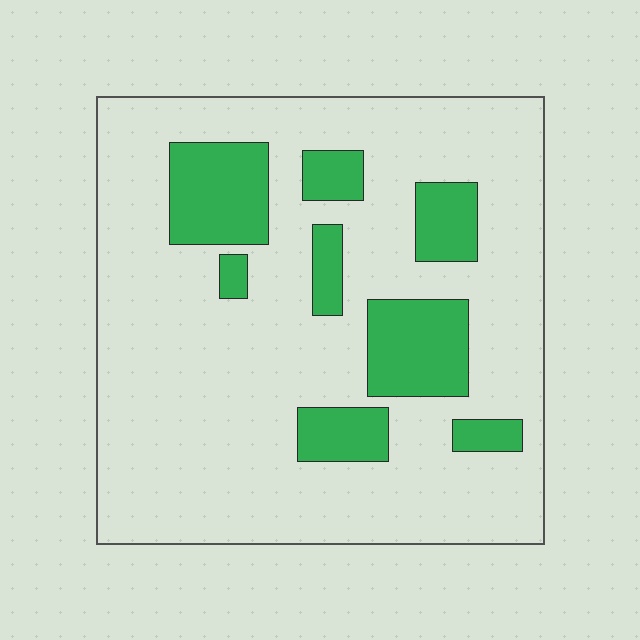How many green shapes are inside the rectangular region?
8.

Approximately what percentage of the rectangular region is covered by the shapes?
Approximately 20%.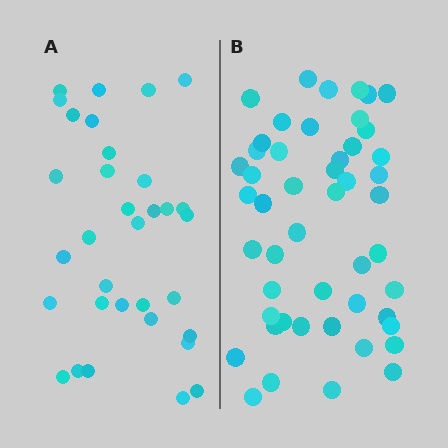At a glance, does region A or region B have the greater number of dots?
Region B (the right region) has more dots.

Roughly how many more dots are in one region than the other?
Region B has approximately 15 more dots than region A.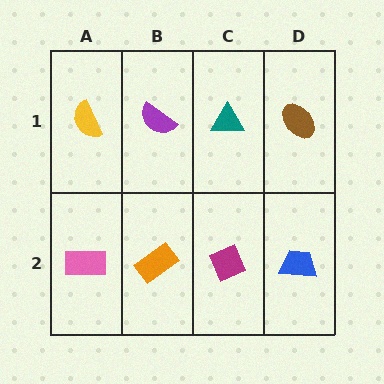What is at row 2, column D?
A blue trapezoid.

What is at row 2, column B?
An orange rectangle.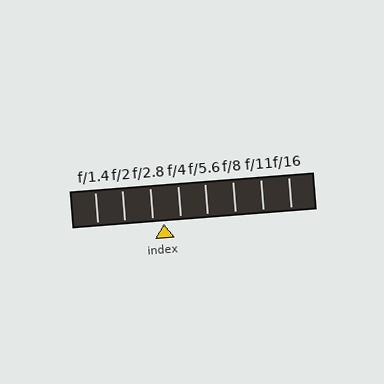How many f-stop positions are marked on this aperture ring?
There are 8 f-stop positions marked.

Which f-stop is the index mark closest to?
The index mark is closest to f/2.8.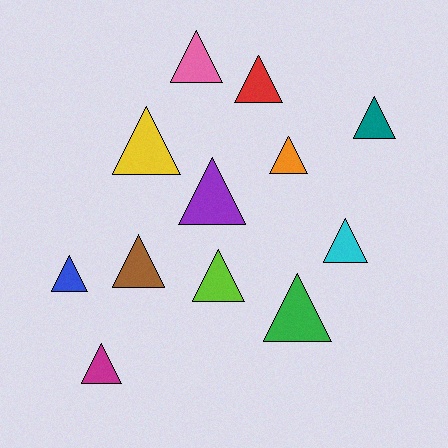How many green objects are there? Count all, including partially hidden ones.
There is 1 green object.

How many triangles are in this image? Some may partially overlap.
There are 12 triangles.